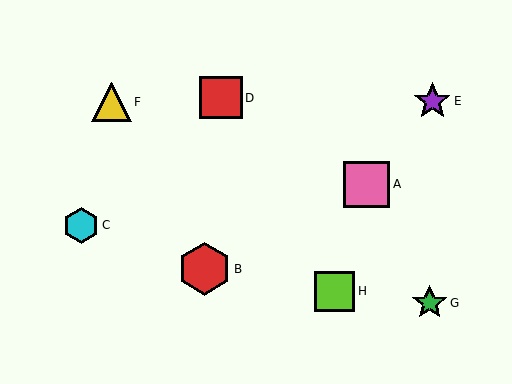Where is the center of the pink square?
The center of the pink square is at (367, 184).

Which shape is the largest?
The red hexagon (labeled B) is the largest.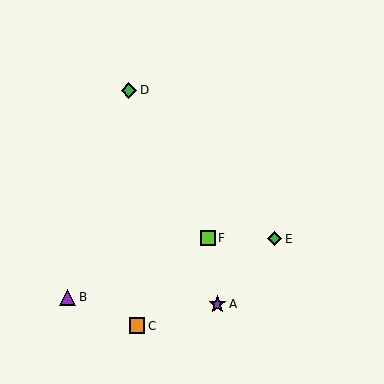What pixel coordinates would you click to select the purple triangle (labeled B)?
Click at (68, 297) to select the purple triangle B.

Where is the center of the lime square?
The center of the lime square is at (208, 238).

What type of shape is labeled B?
Shape B is a purple triangle.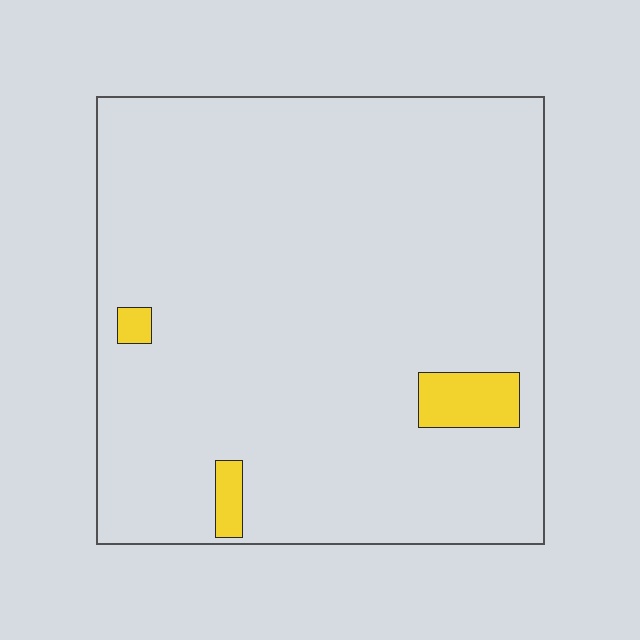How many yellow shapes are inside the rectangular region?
3.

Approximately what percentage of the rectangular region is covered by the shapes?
Approximately 5%.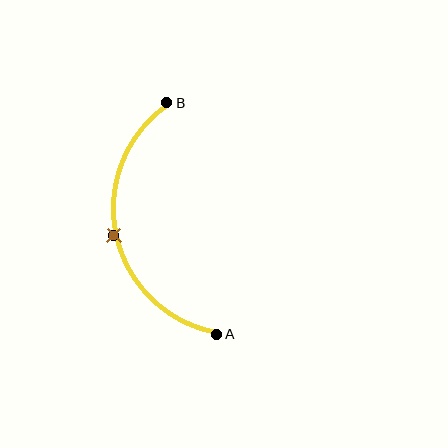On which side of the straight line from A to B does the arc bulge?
The arc bulges to the left of the straight line connecting A and B.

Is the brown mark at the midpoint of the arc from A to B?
Yes. The brown mark lies on the arc at equal arc-length from both A and B — it is the arc midpoint.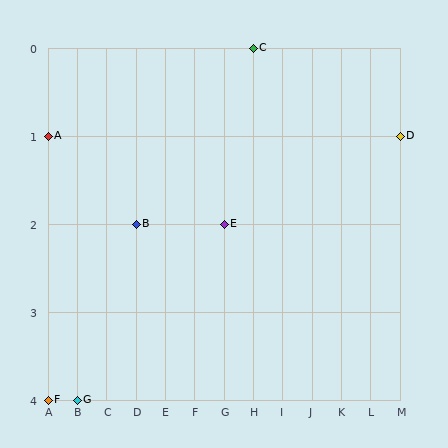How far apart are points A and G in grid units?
Points A and G are 1 column and 3 rows apart (about 3.2 grid units diagonally).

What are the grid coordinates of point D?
Point D is at grid coordinates (M, 1).